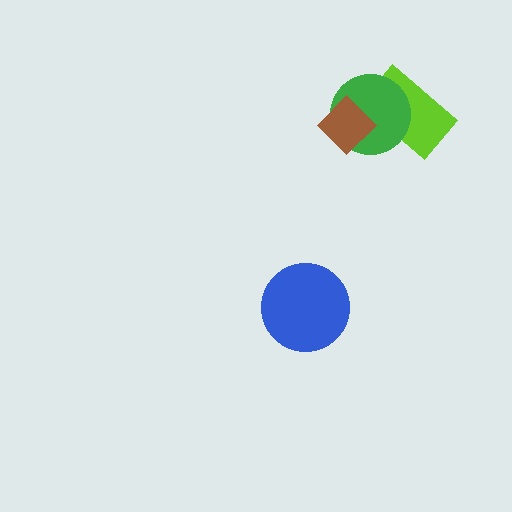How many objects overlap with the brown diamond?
2 objects overlap with the brown diamond.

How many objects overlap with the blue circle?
0 objects overlap with the blue circle.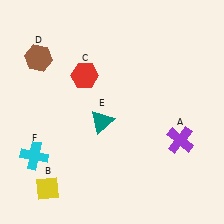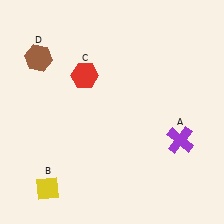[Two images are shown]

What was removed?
The cyan cross (F), the teal triangle (E) were removed in Image 2.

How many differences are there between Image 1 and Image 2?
There are 2 differences between the two images.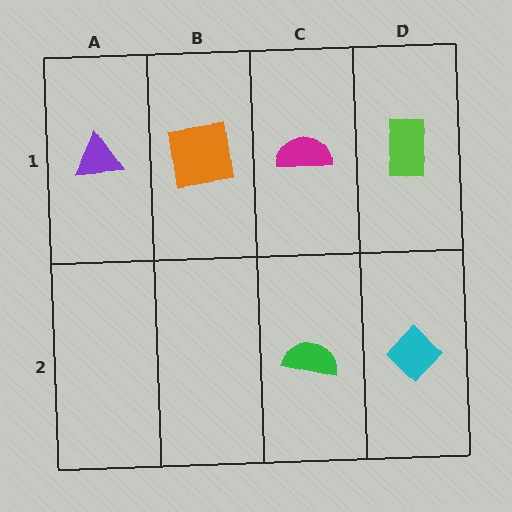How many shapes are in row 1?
4 shapes.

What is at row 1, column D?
A lime rectangle.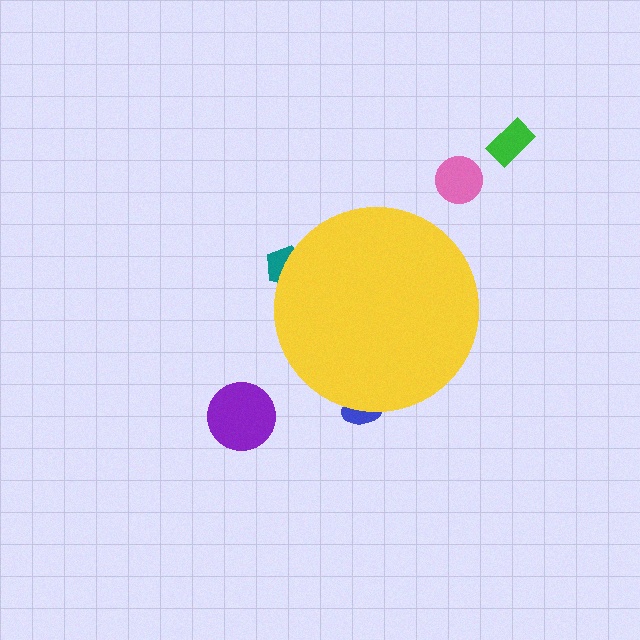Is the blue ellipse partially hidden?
Yes, the blue ellipse is partially hidden behind the yellow circle.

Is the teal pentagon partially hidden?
Yes, the teal pentagon is partially hidden behind the yellow circle.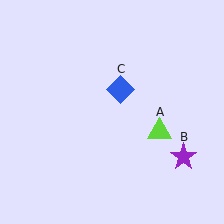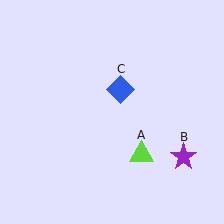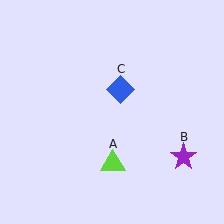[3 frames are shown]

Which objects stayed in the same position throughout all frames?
Purple star (object B) and blue diamond (object C) remained stationary.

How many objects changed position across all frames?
1 object changed position: lime triangle (object A).